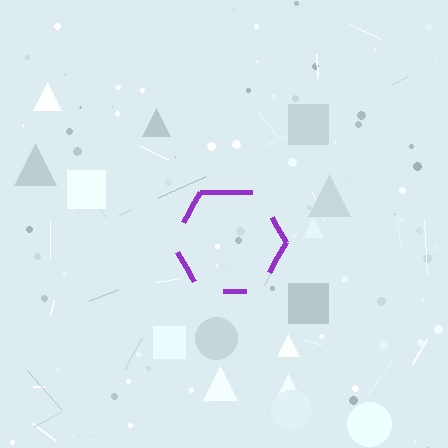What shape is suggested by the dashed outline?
The dashed outline suggests a hexagon.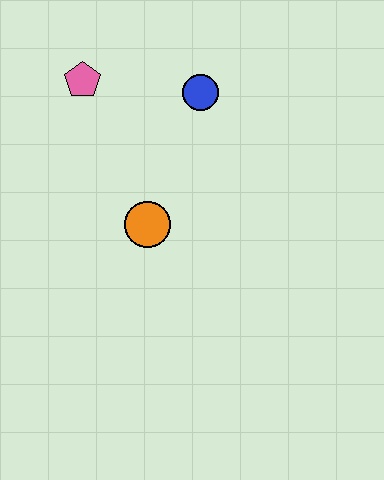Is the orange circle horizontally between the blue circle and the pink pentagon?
Yes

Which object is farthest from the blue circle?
The orange circle is farthest from the blue circle.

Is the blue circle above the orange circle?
Yes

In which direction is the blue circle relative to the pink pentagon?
The blue circle is to the right of the pink pentagon.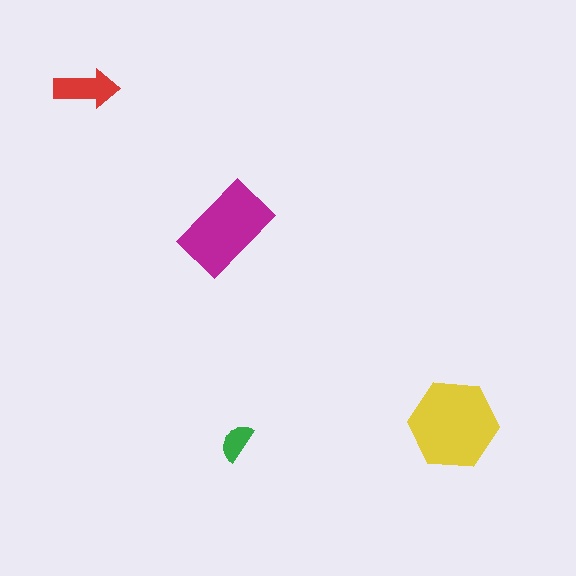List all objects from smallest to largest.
The green semicircle, the red arrow, the magenta rectangle, the yellow hexagon.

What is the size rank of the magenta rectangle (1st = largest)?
2nd.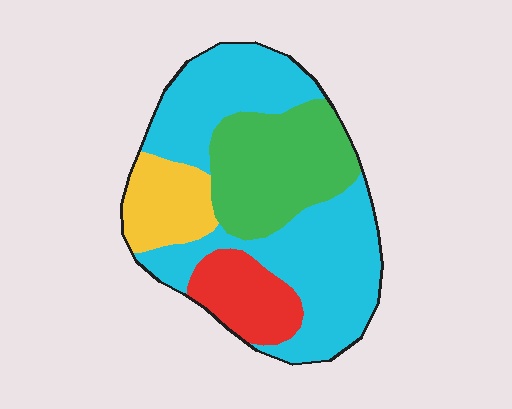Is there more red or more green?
Green.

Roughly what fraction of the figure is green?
Green covers roughly 25% of the figure.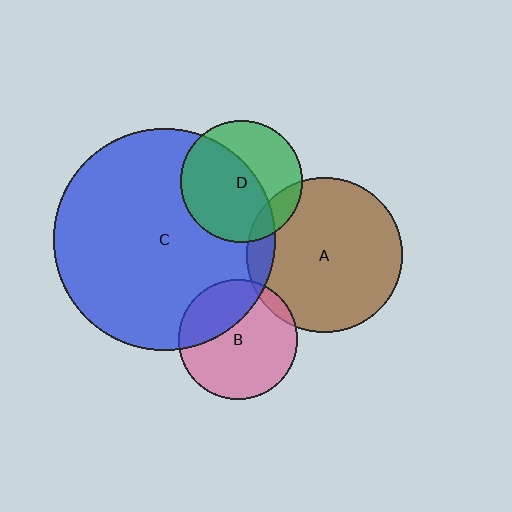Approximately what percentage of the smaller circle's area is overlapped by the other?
Approximately 60%.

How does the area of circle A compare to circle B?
Approximately 1.7 times.